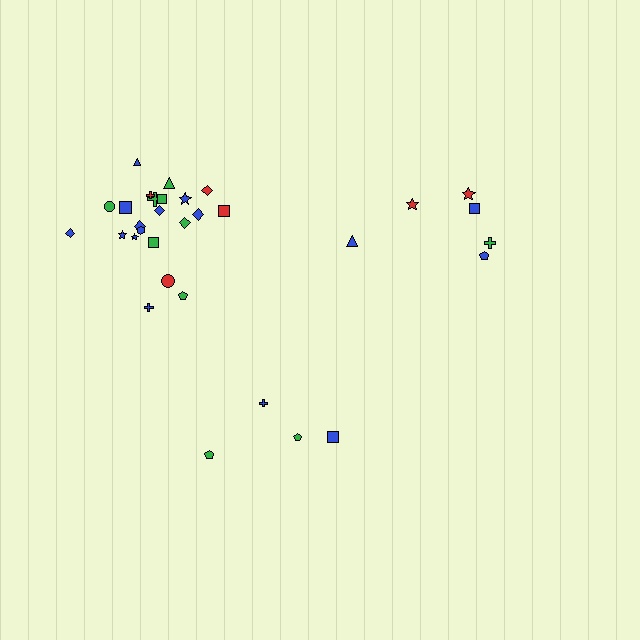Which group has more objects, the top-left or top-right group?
The top-left group.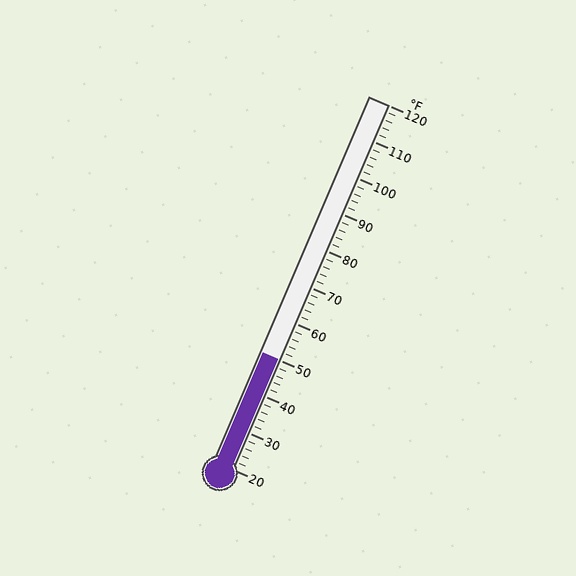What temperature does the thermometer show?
The thermometer shows approximately 50°F.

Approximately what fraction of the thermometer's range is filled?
The thermometer is filled to approximately 30% of its range.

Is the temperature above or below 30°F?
The temperature is above 30°F.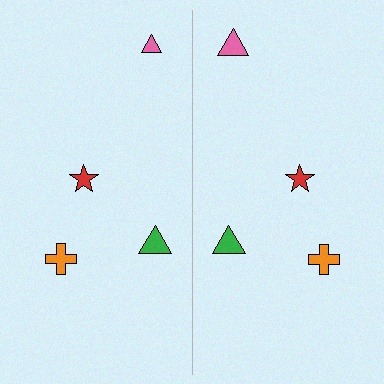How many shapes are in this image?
There are 8 shapes in this image.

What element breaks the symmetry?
The pink triangle on the right side has a different size than its mirror counterpart.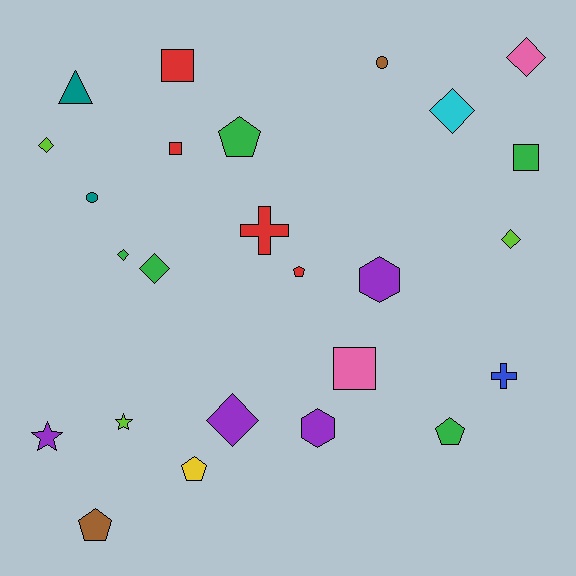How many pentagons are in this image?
There are 5 pentagons.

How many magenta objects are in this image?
There are no magenta objects.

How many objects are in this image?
There are 25 objects.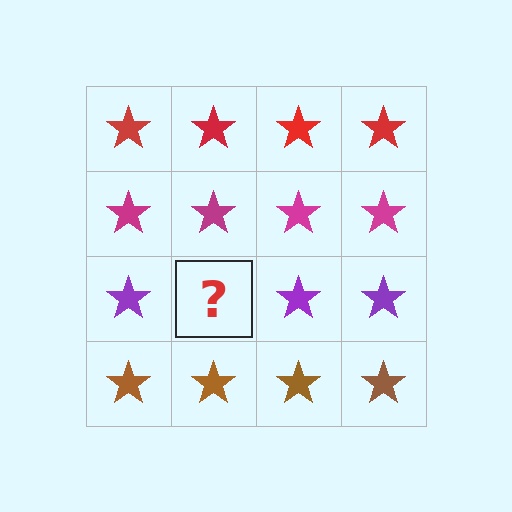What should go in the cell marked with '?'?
The missing cell should contain a purple star.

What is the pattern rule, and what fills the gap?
The rule is that each row has a consistent color. The gap should be filled with a purple star.